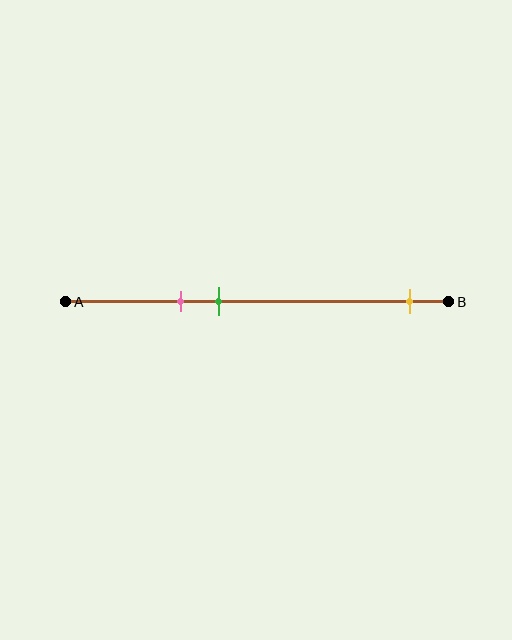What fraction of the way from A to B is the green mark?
The green mark is approximately 40% (0.4) of the way from A to B.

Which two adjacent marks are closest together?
The pink and green marks are the closest adjacent pair.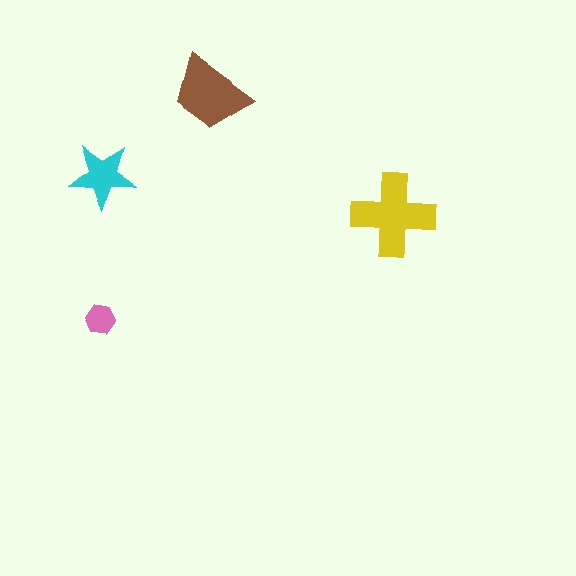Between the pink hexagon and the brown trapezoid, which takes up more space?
The brown trapezoid.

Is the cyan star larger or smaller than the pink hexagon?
Larger.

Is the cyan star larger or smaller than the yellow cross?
Smaller.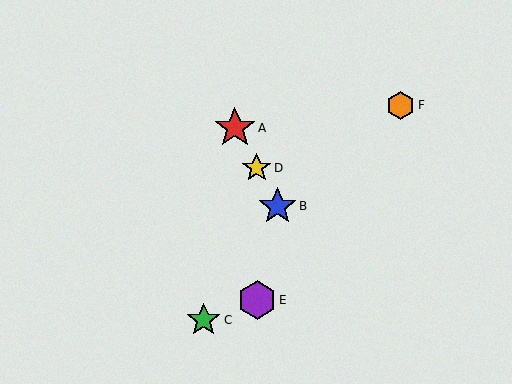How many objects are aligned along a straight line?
3 objects (A, B, D) are aligned along a straight line.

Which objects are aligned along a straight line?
Objects A, B, D are aligned along a straight line.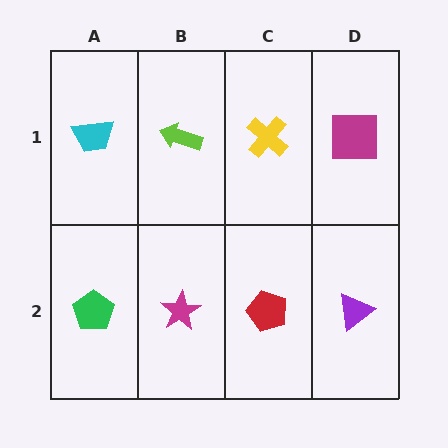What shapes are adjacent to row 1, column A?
A green pentagon (row 2, column A), a lime arrow (row 1, column B).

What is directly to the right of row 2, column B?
A red pentagon.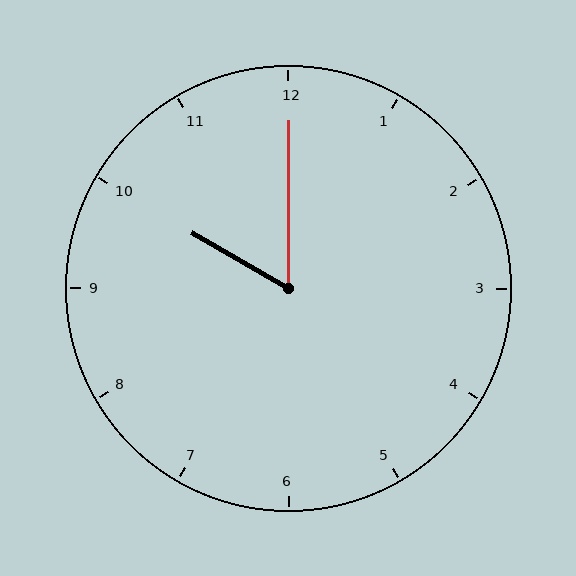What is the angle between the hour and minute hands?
Approximately 60 degrees.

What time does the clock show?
10:00.